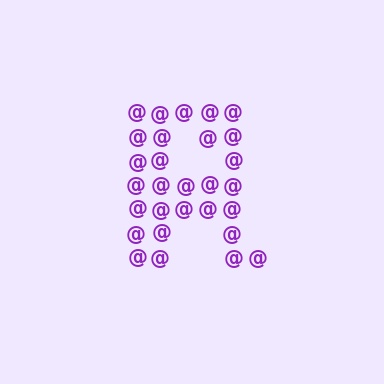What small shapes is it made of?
It is made of small at signs.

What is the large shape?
The large shape is the letter R.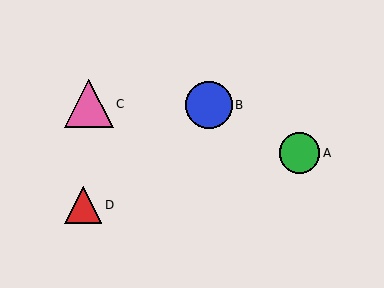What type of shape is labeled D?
Shape D is a red triangle.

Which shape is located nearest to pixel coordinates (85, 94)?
The pink triangle (labeled C) at (89, 104) is nearest to that location.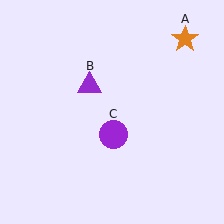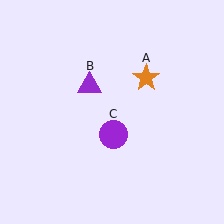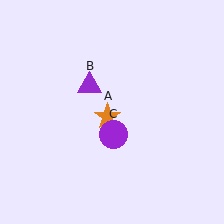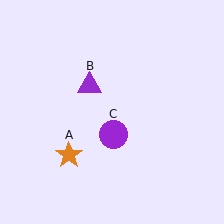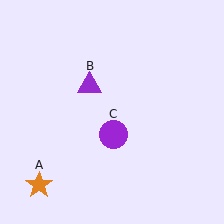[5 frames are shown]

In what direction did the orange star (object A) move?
The orange star (object A) moved down and to the left.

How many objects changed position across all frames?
1 object changed position: orange star (object A).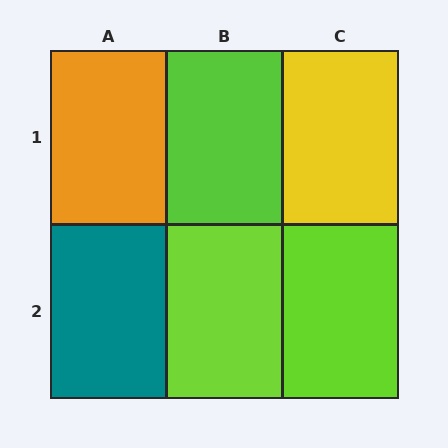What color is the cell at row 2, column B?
Lime.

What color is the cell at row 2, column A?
Teal.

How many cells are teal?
1 cell is teal.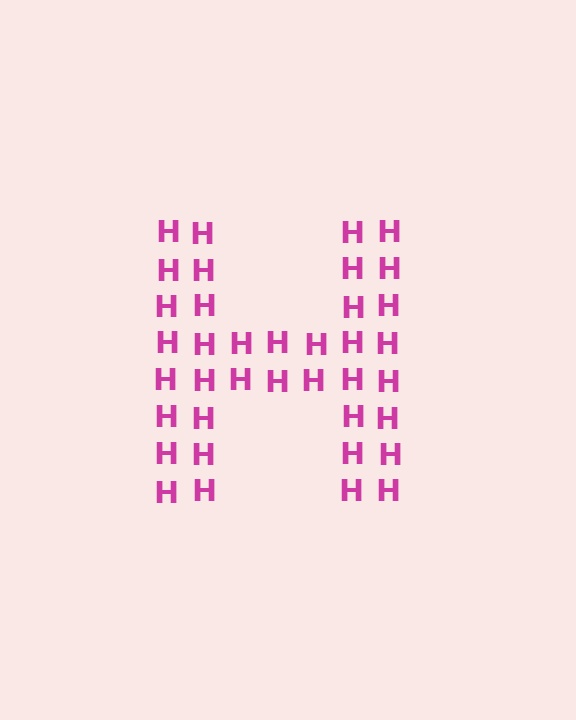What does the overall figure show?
The overall figure shows the letter H.